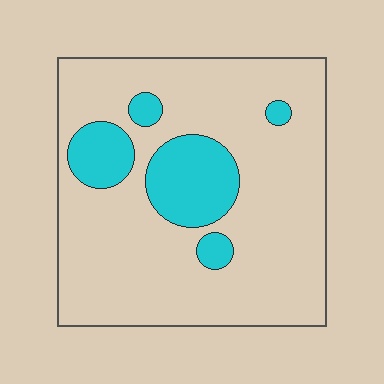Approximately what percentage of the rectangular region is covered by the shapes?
Approximately 20%.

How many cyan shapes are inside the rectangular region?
5.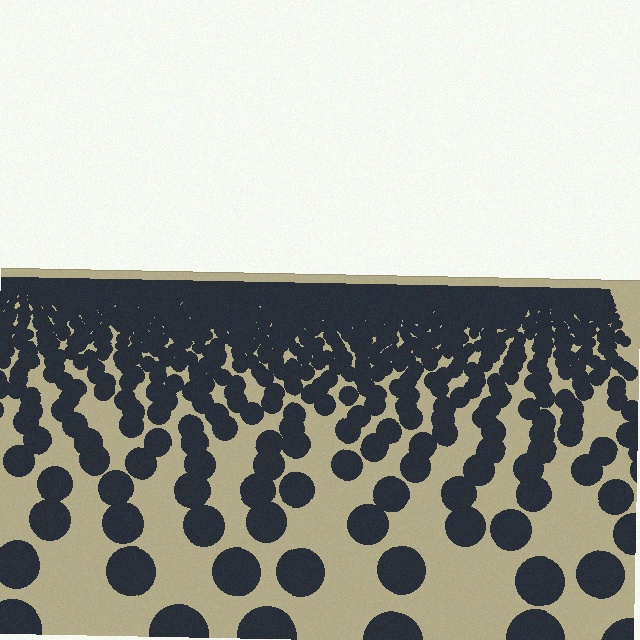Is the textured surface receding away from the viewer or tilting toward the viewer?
The surface is receding away from the viewer. Texture elements get smaller and denser toward the top.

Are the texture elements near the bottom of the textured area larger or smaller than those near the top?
Larger. Near the bottom, elements are closer to the viewer and appear at a bigger on-screen size.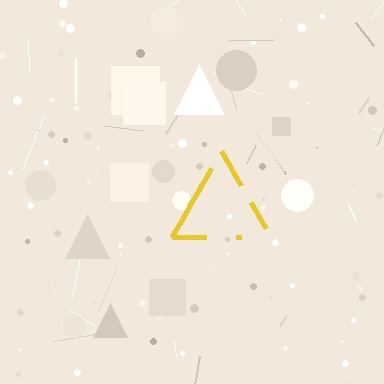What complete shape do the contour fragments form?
The contour fragments form a triangle.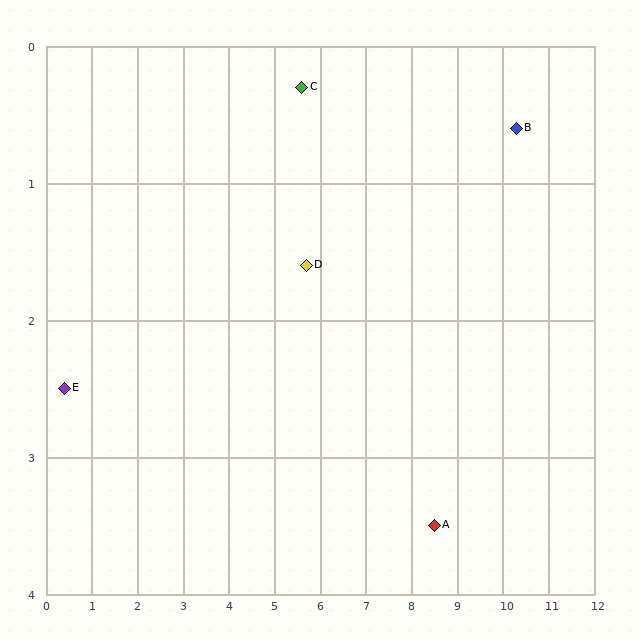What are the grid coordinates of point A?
Point A is at approximately (8.5, 3.5).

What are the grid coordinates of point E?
Point E is at approximately (0.4, 2.5).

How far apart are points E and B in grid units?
Points E and B are about 10.1 grid units apart.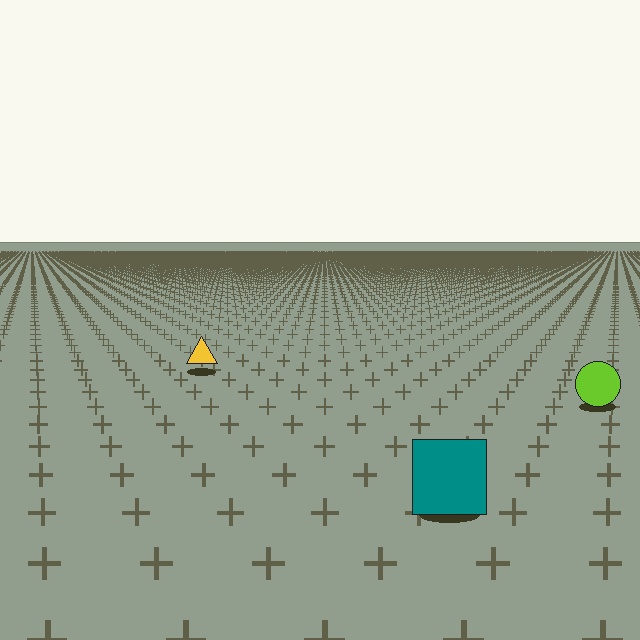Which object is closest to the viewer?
The teal square is closest. The texture marks near it are larger and more spread out.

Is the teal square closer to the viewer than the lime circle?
Yes. The teal square is closer — you can tell from the texture gradient: the ground texture is coarser near it.